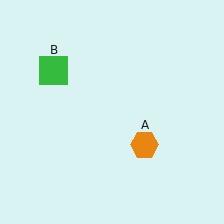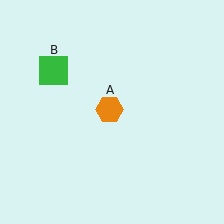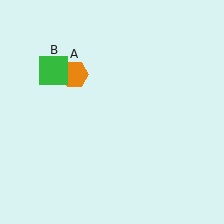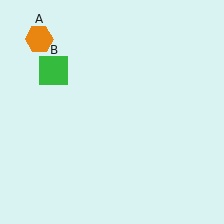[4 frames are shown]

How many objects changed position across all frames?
1 object changed position: orange hexagon (object A).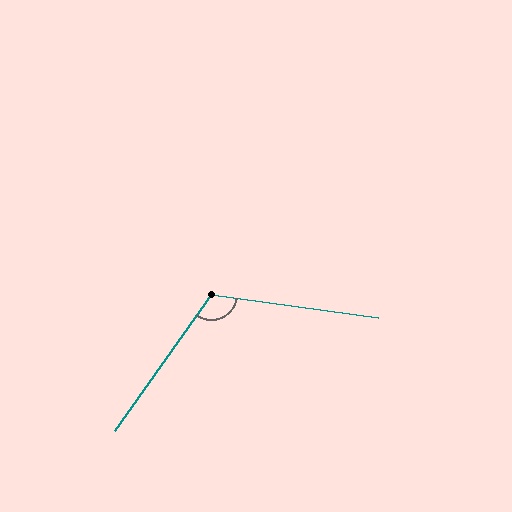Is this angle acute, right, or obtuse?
It is obtuse.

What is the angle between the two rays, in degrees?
Approximately 117 degrees.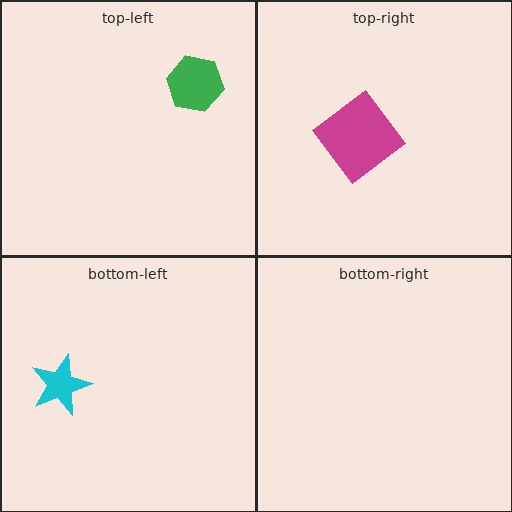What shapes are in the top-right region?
The magenta diamond.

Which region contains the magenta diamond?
The top-right region.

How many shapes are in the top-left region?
1.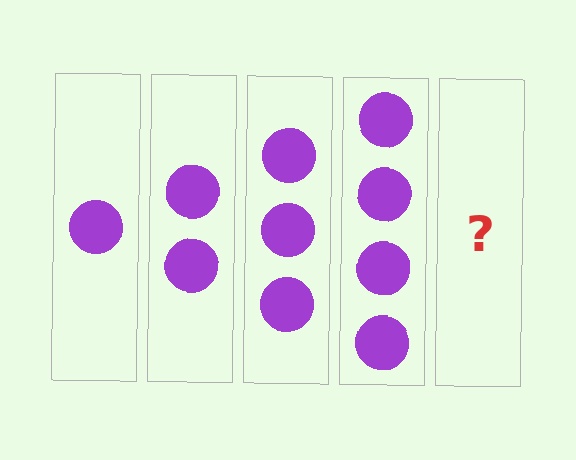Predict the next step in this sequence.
The next step is 5 circles.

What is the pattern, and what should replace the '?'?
The pattern is that each step adds one more circle. The '?' should be 5 circles.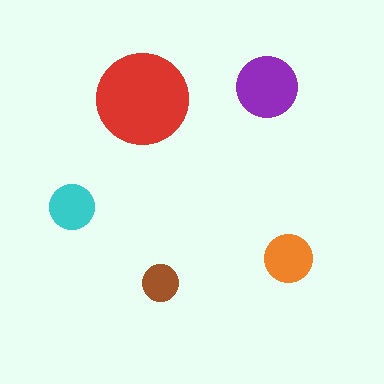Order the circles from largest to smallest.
the red one, the purple one, the orange one, the cyan one, the brown one.